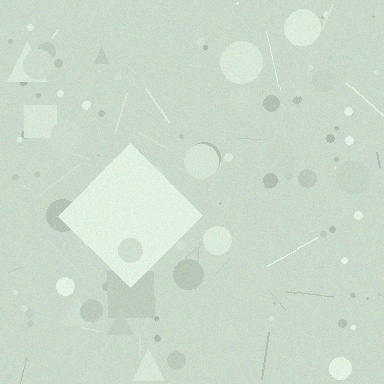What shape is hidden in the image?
A diamond is hidden in the image.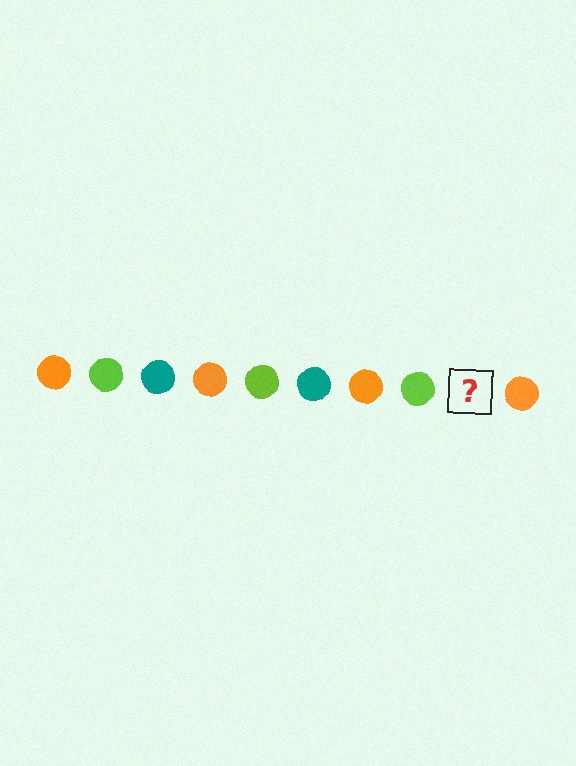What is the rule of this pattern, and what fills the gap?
The rule is that the pattern cycles through orange, lime, teal circles. The gap should be filled with a teal circle.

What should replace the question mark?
The question mark should be replaced with a teal circle.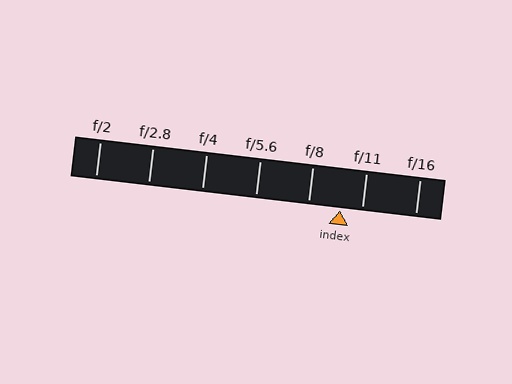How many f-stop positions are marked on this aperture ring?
There are 7 f-stop positions marked.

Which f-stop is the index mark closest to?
The index mark is closest to f/11.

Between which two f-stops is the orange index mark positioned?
The index mark is between f/8 and f/11.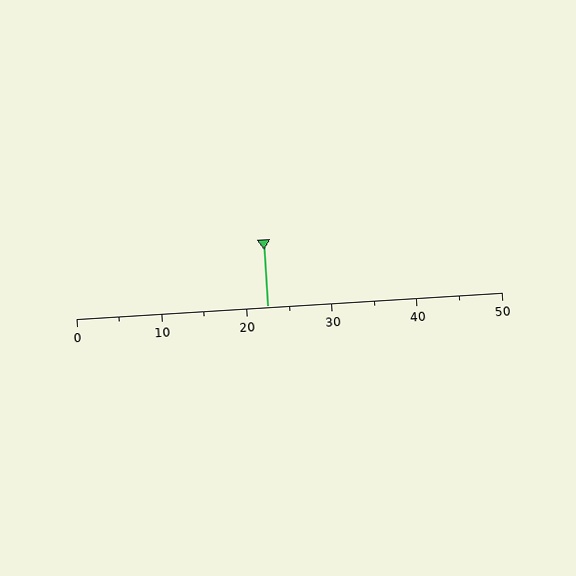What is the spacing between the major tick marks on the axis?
The major ticks are spaced 10 apart.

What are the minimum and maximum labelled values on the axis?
The axis runs from 0 to 50.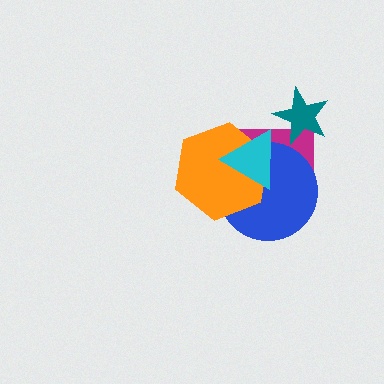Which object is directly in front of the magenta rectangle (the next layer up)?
The blue circle is directly in front of the magenta rectangle.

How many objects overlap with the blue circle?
3 objects overlap with the blue circle.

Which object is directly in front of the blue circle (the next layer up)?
The orange hexagon is directly in front of the blue circle.